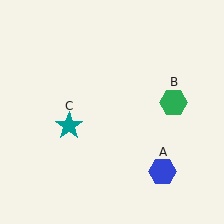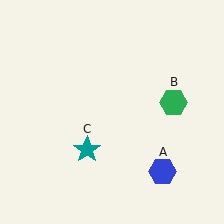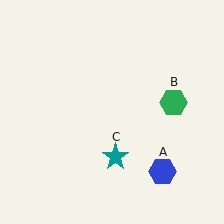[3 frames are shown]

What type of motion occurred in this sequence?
The teal star (object C) rotated counterclockwise around the center of the scene.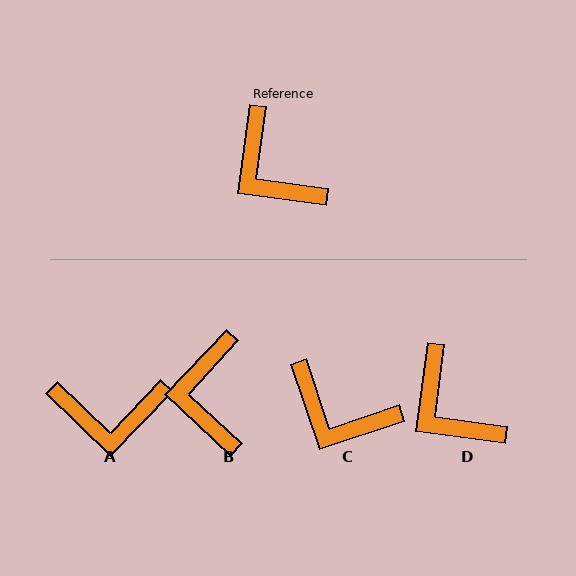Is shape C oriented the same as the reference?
No, it is off by about 26 degrees.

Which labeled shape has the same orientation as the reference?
D.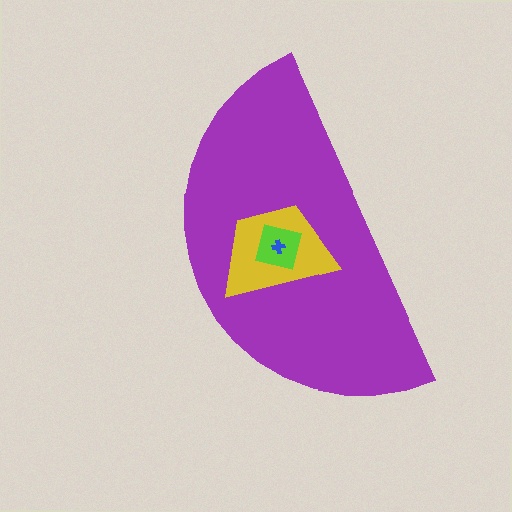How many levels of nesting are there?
4.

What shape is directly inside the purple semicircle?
The yellow trapezoid.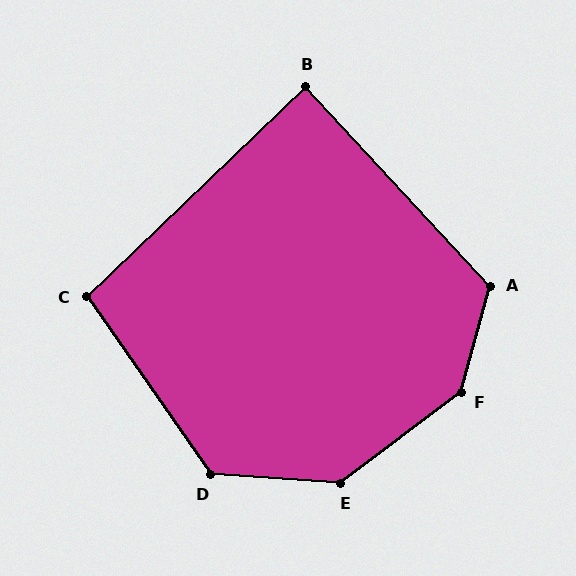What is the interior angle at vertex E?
Approximately 139 degrees (obtuse).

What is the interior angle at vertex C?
Approximately 99 degrees (obtuse).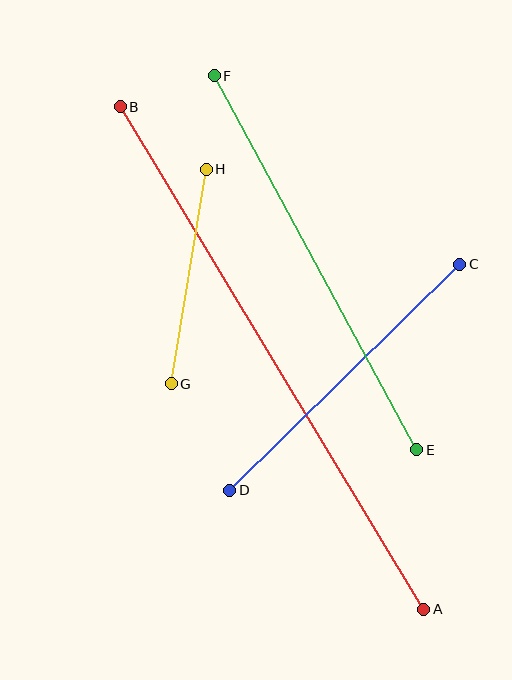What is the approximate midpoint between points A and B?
The midpoint is at approximately (272, 358) pixels.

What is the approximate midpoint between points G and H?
The midpoint is at approximately (189, 276) pixels.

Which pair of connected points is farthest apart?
Points A and B are farthest apart.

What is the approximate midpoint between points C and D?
The midpoint is at approximately (345, 377) pixels.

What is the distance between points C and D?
The distance is approximately 323 pixels.